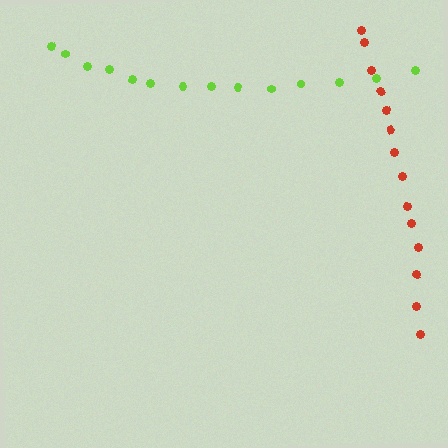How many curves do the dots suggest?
There are 2 distinct paths.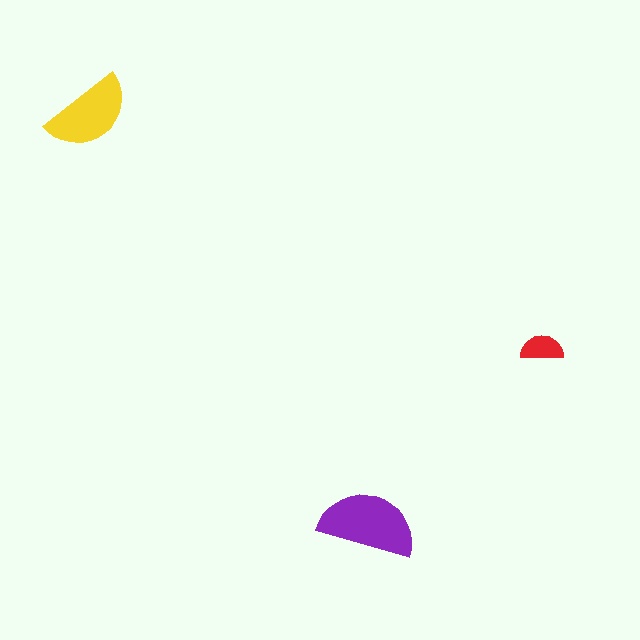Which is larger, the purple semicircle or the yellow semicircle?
The purple one.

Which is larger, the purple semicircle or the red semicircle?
The purple one.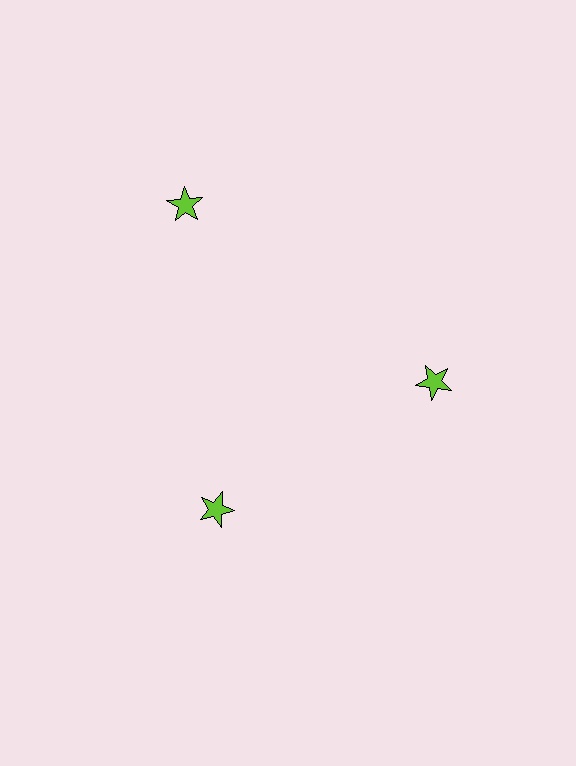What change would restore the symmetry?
The symmetry would be restored by moving it inward, back onto the ring so that all 3 stars sit at equal angles and equal distance from the center.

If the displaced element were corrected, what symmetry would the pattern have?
It would have 3-fold rotational symmetry — the pattern would map onto itself every 120 degrees.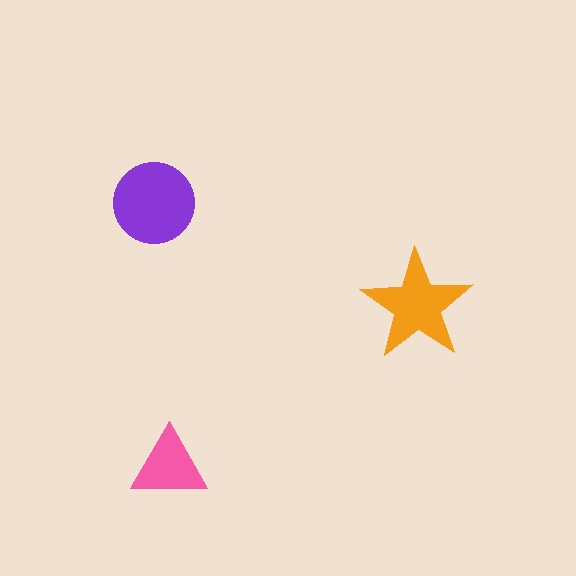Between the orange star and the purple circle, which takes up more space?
The purple circle.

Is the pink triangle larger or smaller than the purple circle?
Smaller.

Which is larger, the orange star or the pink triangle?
The orange star.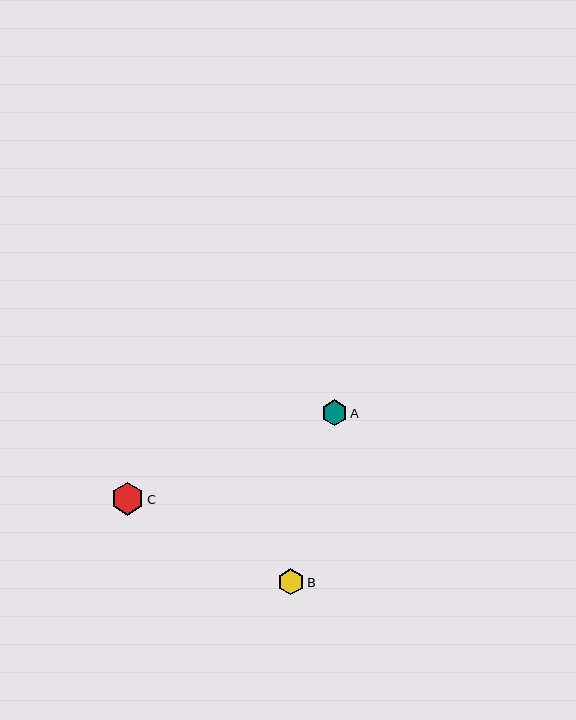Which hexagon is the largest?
Hexagon C is the largest with a size of approximately 33 pixels.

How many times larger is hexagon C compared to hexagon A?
Hexagon C is approximately 1.3 times the size of hexagon A.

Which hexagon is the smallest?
Hexagon A is the smallest with a size of approximately 25 pixels.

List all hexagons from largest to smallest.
From largest to smallest: C, B, A.